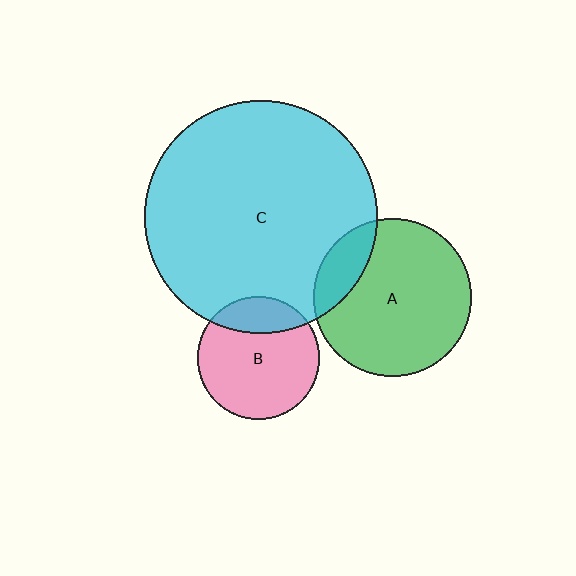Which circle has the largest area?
Circle C (cyan).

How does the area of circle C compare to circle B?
Approximately 3.6 times.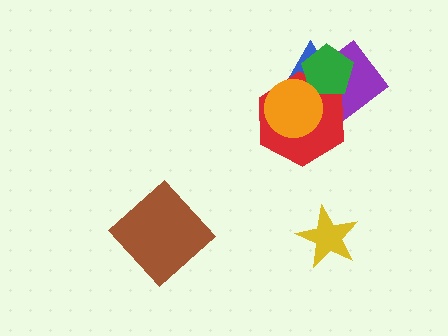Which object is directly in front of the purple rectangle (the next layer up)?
The blue triangle is directly in front of the purple rectangle.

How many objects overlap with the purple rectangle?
4 objects overlap with the purple rectangle.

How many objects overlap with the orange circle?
4 objects overlap with the orange circle.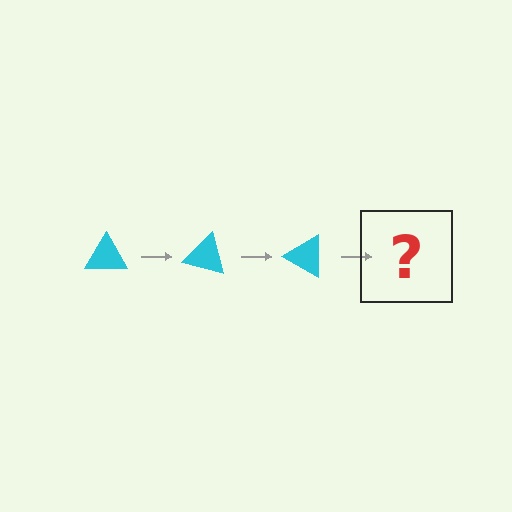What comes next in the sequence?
The next element should be a cyan triangle rotated 45 degrees.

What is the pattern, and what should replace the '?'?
The pattern is that the triangle rotates 15 degrees each step. The '?' should be a cyan triangle rotated 45 degrees.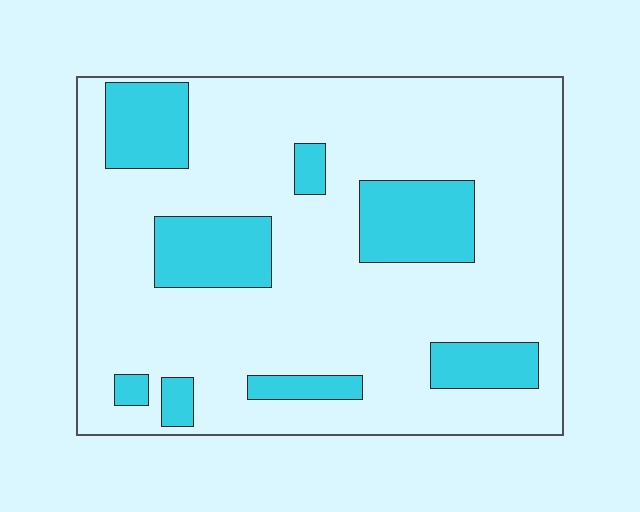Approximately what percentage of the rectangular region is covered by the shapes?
Approximately 20%.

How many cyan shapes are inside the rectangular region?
8.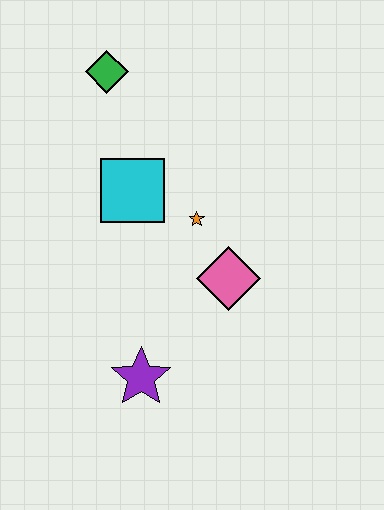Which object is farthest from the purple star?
The green diamond is farthest from the purple star.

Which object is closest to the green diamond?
The cyan square is closest to the green diamond.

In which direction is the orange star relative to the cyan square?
The orange star is to the right of the cyan square.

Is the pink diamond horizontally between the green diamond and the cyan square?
No